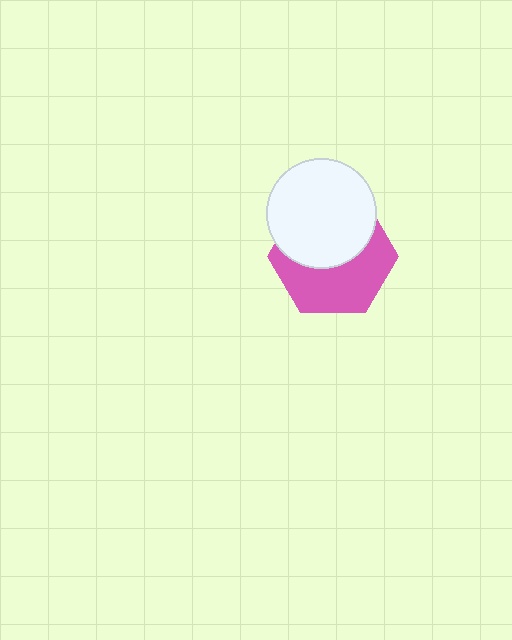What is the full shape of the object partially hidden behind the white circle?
The partially hidden object is a pink hexagon.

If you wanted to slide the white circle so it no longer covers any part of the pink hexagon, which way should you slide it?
Slide it up — that is the most direct way to separate the two shapes.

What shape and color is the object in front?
The object in front is a white circle.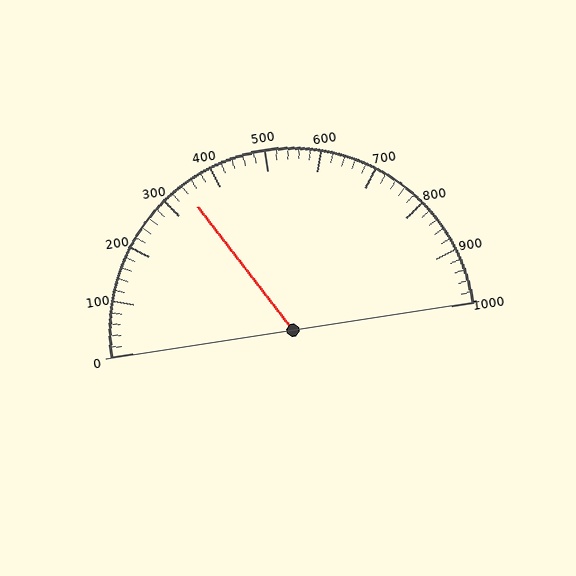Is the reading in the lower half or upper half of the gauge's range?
The reading is in the lower half of the range (0 to 1000).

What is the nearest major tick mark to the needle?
The nearest major tick mark is 300.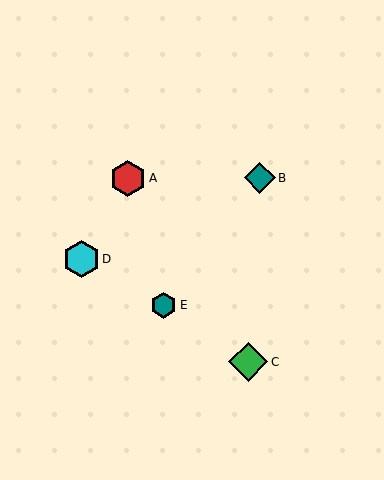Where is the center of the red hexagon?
The center of the red hexagon is at (128, 178).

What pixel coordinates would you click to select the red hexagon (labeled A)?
Click at (128, 178) to select the red hexagon A.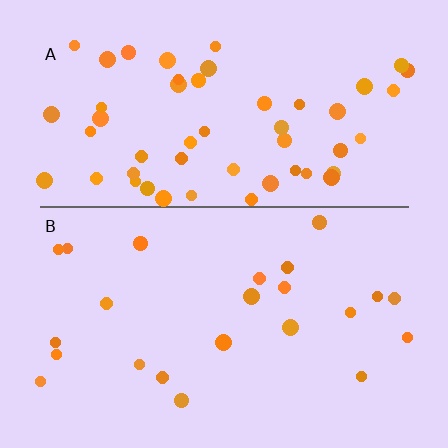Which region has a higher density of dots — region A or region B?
A (the top).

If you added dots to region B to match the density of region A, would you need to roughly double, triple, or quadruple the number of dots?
Approximately double.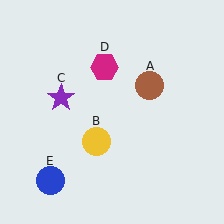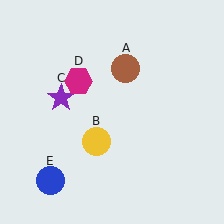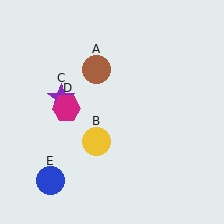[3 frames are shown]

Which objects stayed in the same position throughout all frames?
Yellow circle (object B) and purple star (object C) and blue circle (object E) remained stationary.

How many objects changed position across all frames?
2 objects changed position: brown circle (object A), magenta hexagon (object D).